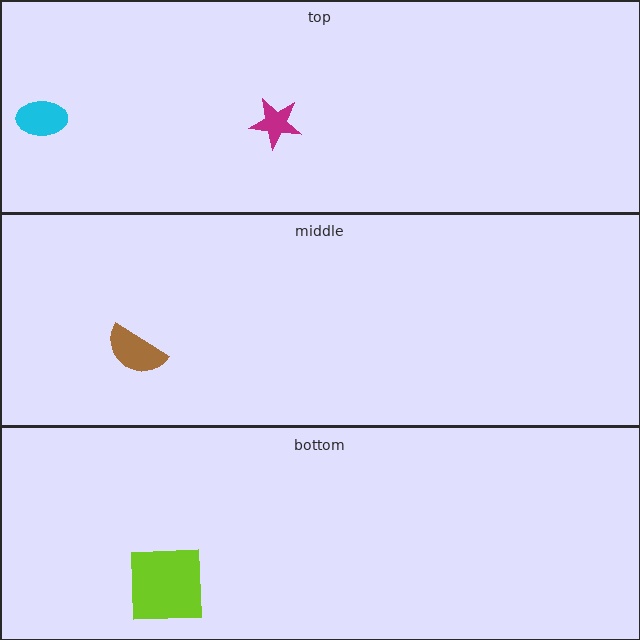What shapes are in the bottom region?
The lime square.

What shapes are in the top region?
The magenta star, the cyan ellipse.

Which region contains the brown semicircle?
The middle region.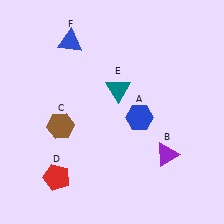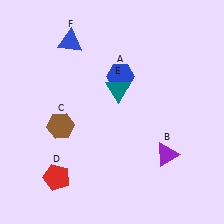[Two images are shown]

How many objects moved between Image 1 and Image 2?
1 object moved between the two images.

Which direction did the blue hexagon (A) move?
The blue hexagon (A) moved up.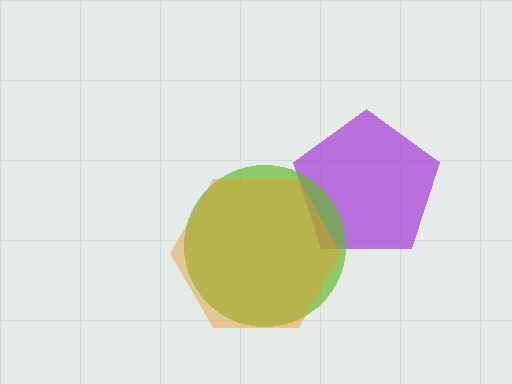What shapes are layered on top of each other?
The layered shapes are: a purple pentagon, a lime circle, an orange hexagon.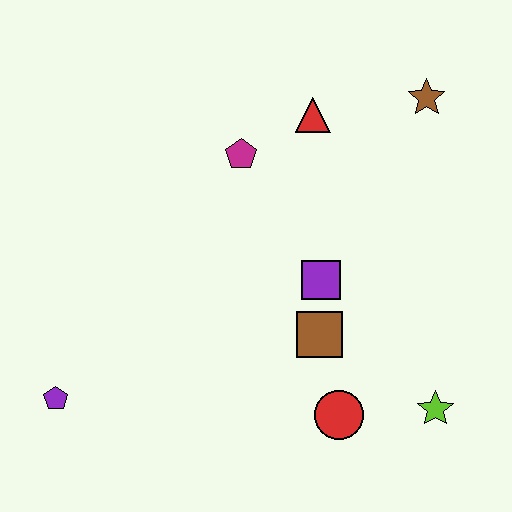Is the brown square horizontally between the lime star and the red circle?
No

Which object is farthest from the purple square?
The purple pentagon is farthest from the purple square.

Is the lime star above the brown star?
No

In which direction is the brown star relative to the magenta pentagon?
The brown star is to the right of the magenta pentagon.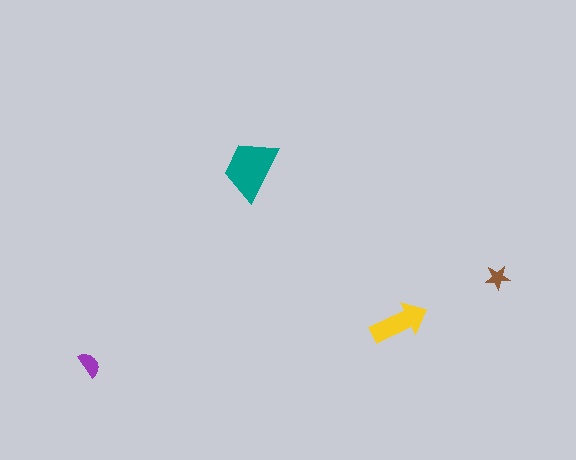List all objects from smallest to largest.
The brown star, the purple semicircle, the yellow arrow, the teal trapezoid.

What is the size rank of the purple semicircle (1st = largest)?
3rd.